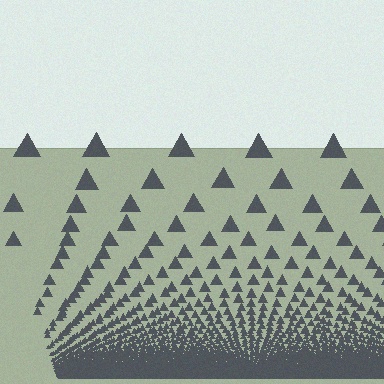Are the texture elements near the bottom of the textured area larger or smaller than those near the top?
Smaller. The gradient is inverted — elements near the bottom are smaller and denser.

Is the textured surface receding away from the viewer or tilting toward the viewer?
The surface appears to tilt toward the viewer. Texture elements get larger and sparser toward the top.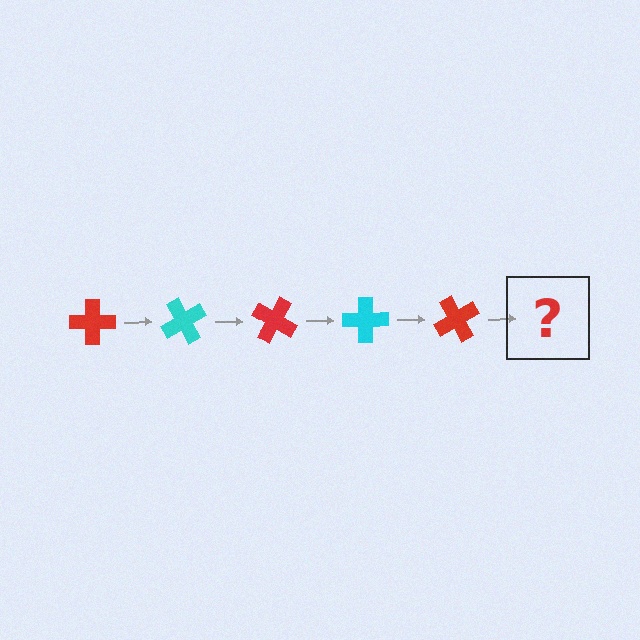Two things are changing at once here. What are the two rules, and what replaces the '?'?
The two rules are that it rotates 60 degrees each step and the color cycles through red and cyan. The '?' should be a cyan cross, rotated 300 degrees from the start.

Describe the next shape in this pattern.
It should be a cyan cross, rotated 300 degrees from the start.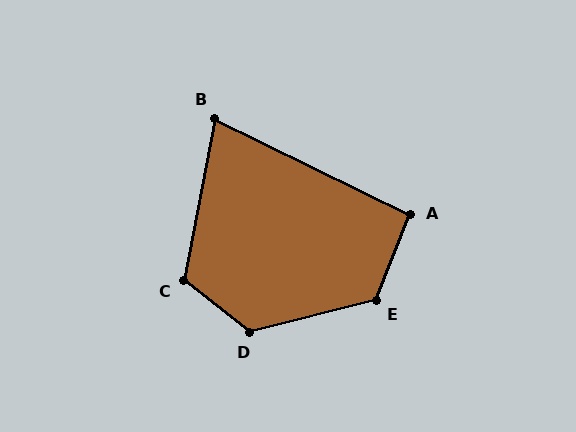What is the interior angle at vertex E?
Approximately 125 degrees (obtuse).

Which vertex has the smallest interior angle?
B, at approximately 74 degrees.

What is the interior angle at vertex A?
Approximately 95 degrees (approximately right).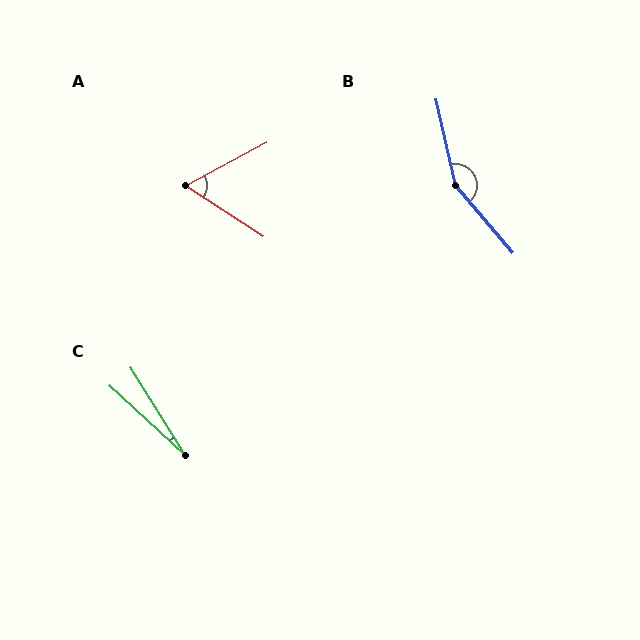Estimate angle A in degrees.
Approximately 61 degrees.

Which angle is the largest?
B, at approximately 152 degrees.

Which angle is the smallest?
C, at approximately 15 degrees.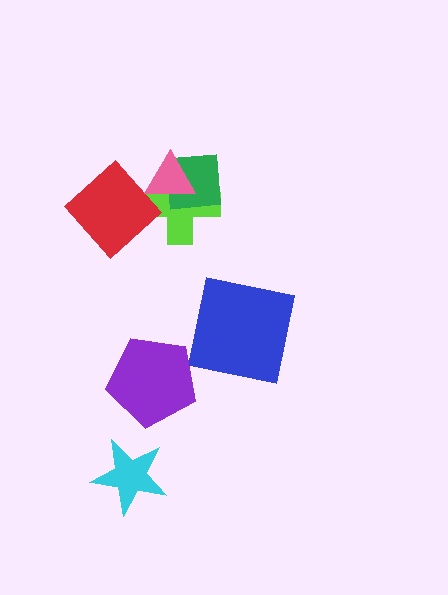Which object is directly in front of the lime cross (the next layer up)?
The red diamond is directly in front of the lime cross.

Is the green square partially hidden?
Yes, it is partially covered by another shape.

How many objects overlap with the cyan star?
0 objects overlap with the cyan star.